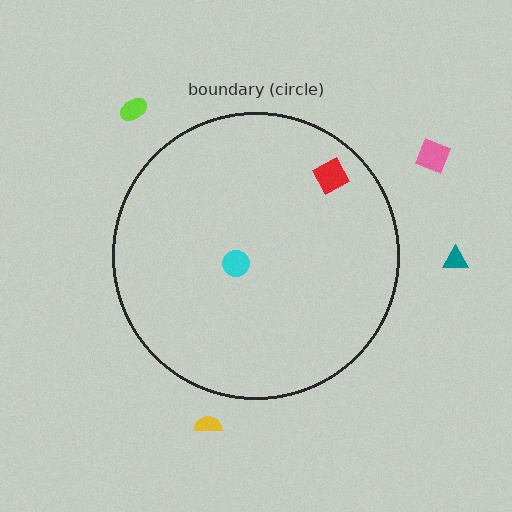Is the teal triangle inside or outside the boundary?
Outside.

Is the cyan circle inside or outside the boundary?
Inside.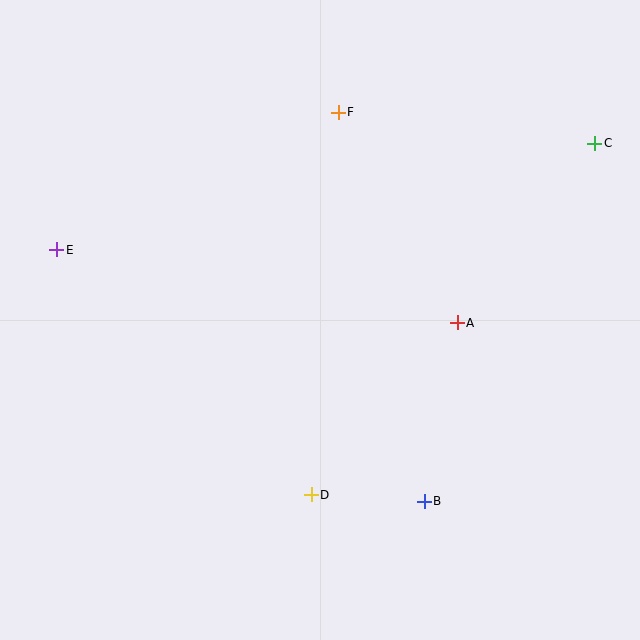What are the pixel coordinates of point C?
Point C is at (595, 143).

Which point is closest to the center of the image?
Point A at (457, 323) is closest to the center.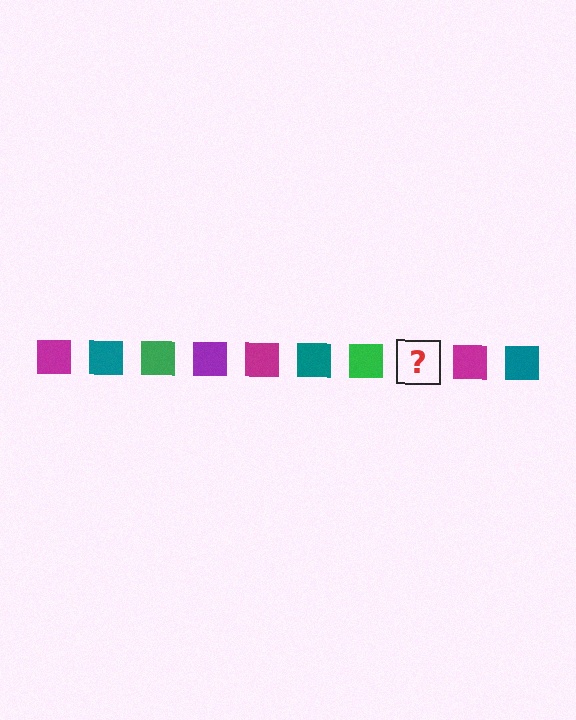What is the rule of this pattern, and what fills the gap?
The rule is that the pattern cycles through magenta, teal, green, purple squares. The gap should be filled with a purple square.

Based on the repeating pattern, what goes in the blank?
The blank should be a purple square.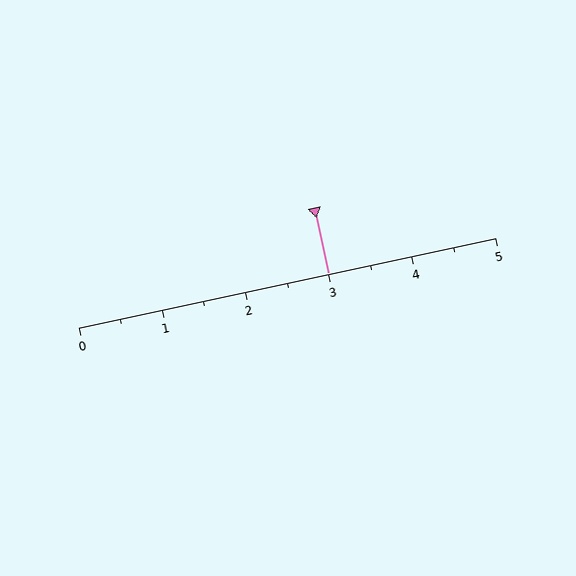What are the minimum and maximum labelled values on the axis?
The axis runs from 0 to 5.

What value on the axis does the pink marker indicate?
The marker indicates approximately 3.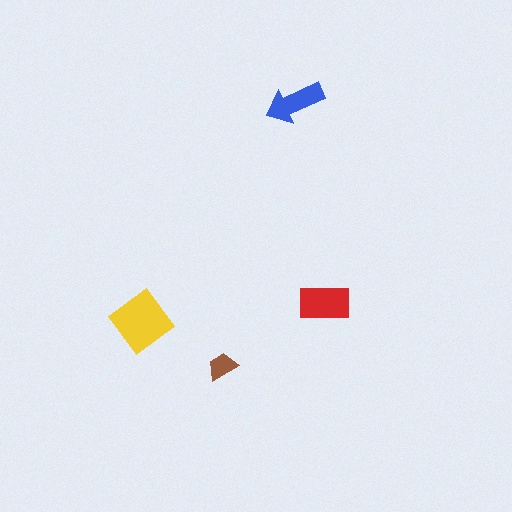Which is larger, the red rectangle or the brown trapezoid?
The red rectangle.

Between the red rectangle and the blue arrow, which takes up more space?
The red rectangle.